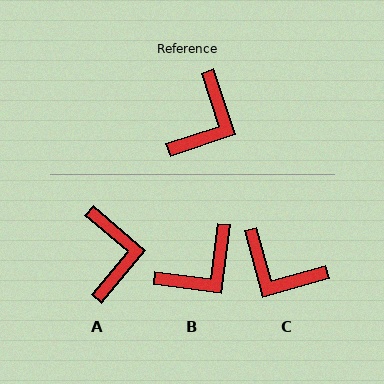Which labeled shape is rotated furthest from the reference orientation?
C, about 92 degrees away.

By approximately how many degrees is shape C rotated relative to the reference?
Approximately 92 degrees clockwise.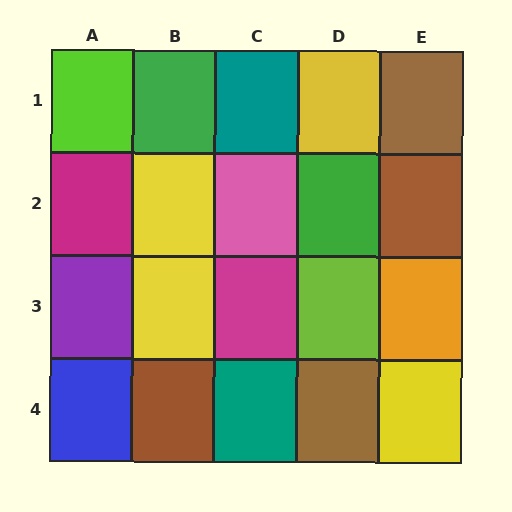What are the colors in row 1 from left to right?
Lime, green, teal, yellow, brown.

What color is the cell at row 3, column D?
Lime.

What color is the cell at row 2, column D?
Green.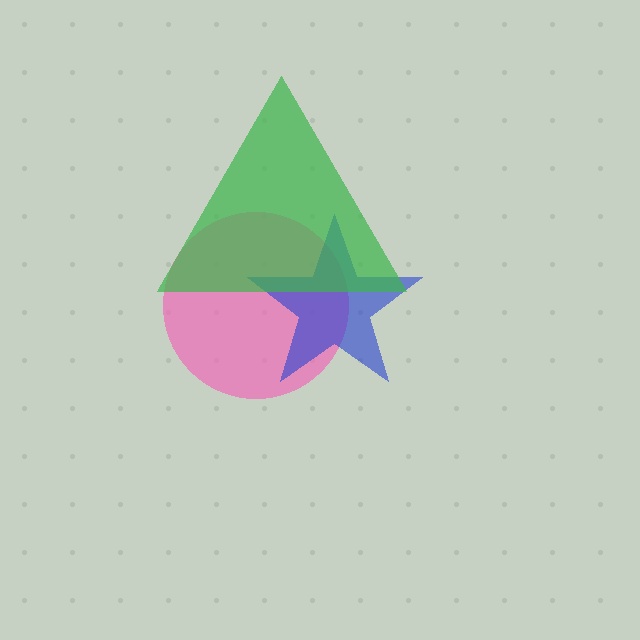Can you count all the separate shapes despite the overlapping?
Yes, there are 3 separate shapes.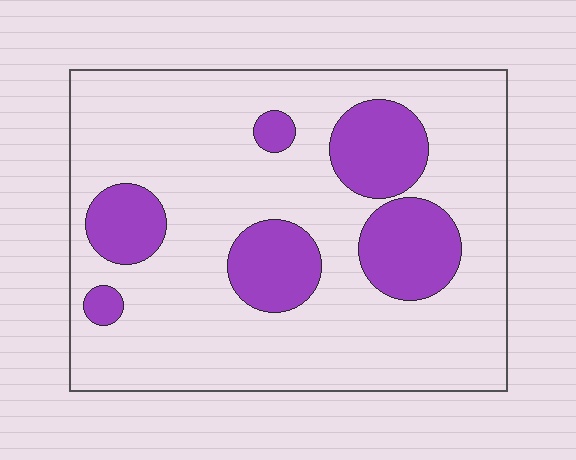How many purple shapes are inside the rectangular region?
6.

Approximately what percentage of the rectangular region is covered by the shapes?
Approximately 20%.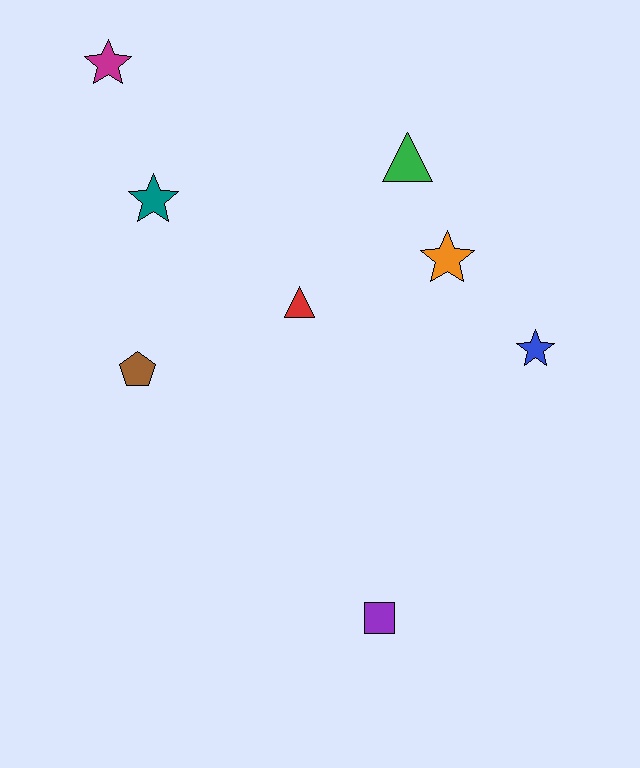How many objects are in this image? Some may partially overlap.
There are 8 objects.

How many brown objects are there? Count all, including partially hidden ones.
There is 1 brown object.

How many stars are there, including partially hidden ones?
There are 4 stars.